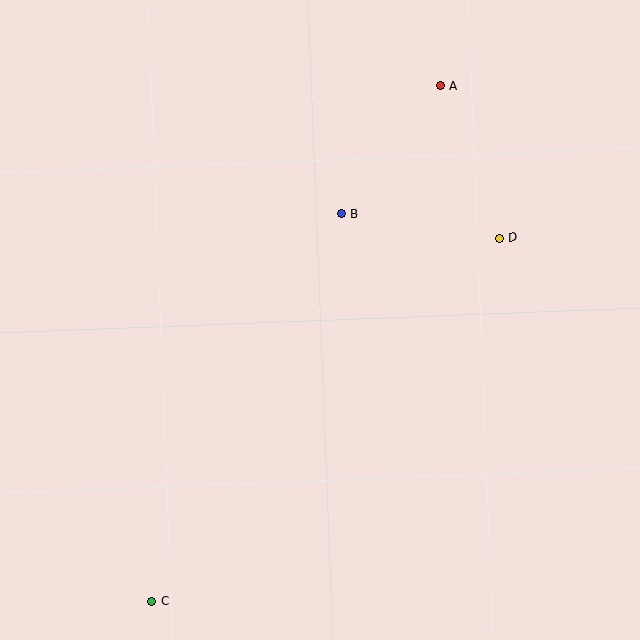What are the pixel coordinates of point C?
Point C is at (152, 602).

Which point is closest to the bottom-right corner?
Point D is closest to the bottom-right corner.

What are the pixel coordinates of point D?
Point D is at (499, 238).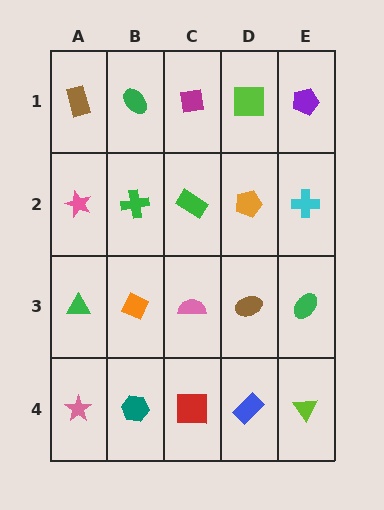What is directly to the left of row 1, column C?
A green ellipse.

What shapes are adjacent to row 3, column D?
An orange pentagon (row 2, column D), a blue rectangle (row 4, column D), a pink semicircle (row 3, column C), a green ellipse (row 3, column E).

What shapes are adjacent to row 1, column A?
A pink star (row 2, column A), a green ellipse (row 1, column B).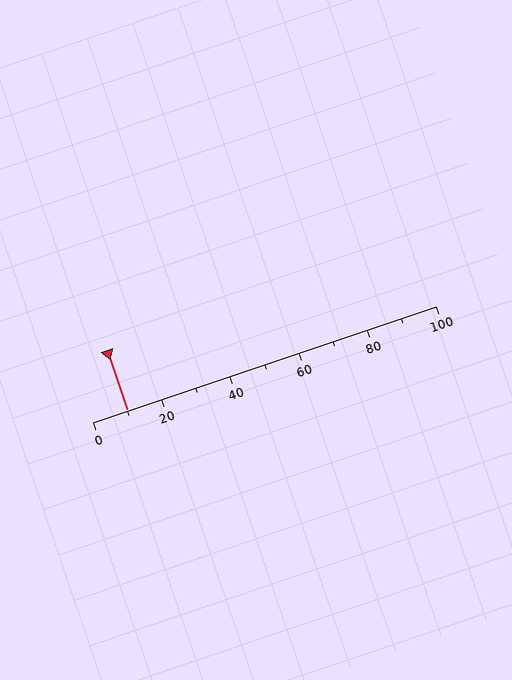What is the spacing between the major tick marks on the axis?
The major ticks are spaced 20 apart.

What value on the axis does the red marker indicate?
The marker indicates approximately 10.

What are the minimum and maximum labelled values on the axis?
The axis runs from 0 to 100.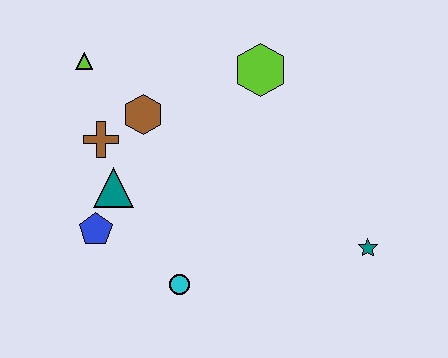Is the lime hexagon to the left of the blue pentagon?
No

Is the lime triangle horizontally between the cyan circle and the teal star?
No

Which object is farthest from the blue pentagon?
The teal star is farthest from the blue pentagon.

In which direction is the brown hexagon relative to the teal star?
The brown hexagon is to the left of the teal star.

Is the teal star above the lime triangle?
No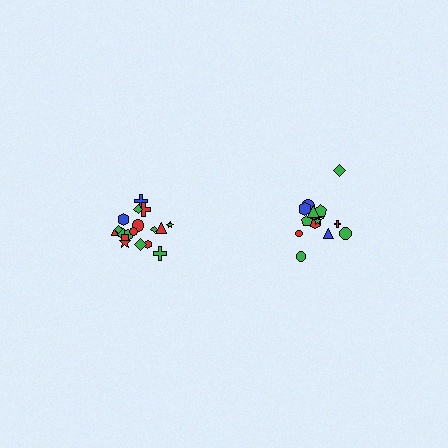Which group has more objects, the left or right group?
The left group.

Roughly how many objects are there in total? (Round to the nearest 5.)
Roughly 35 objects in total.